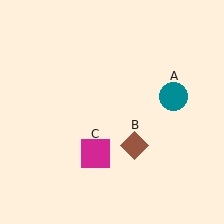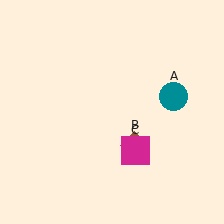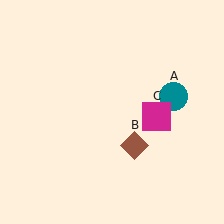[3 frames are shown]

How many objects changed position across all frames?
1 object changed position: magenta square (object C).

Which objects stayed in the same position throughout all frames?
Teal circle (object A) and brown diamond (object B) remained stationary.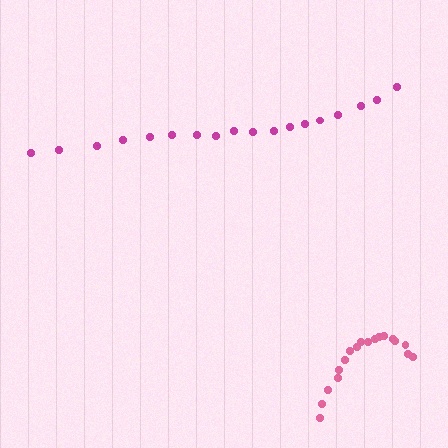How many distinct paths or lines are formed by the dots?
There are 2 distinct paths.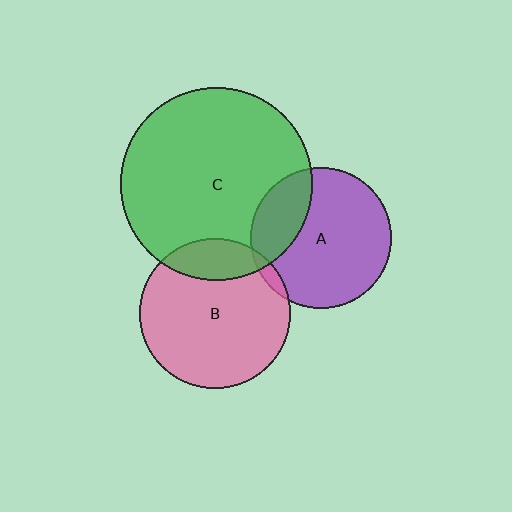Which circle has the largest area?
Circle C (green).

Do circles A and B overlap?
Yes.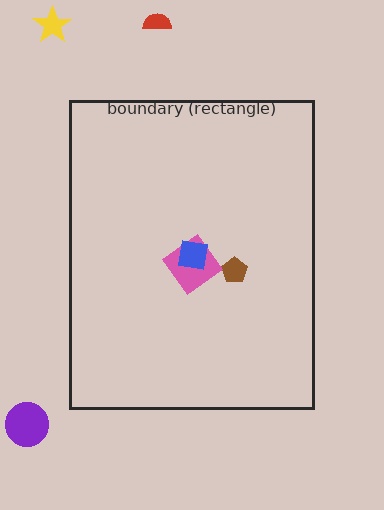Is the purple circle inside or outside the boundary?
Outside.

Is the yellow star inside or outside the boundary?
Outside.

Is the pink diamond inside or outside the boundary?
Inside.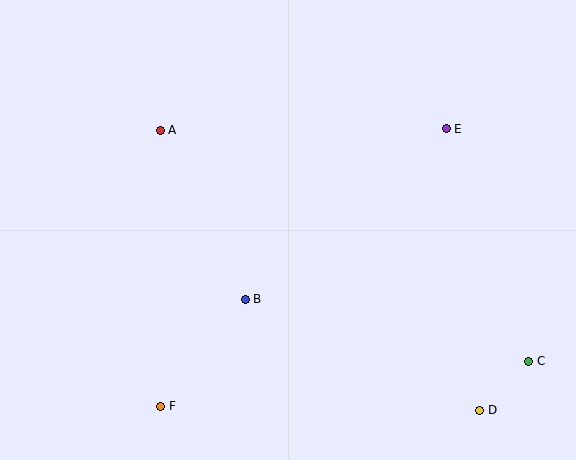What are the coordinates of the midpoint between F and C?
The midpoint between F and C is at (345, 384).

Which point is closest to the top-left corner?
Point A is closest to the top-left corner.